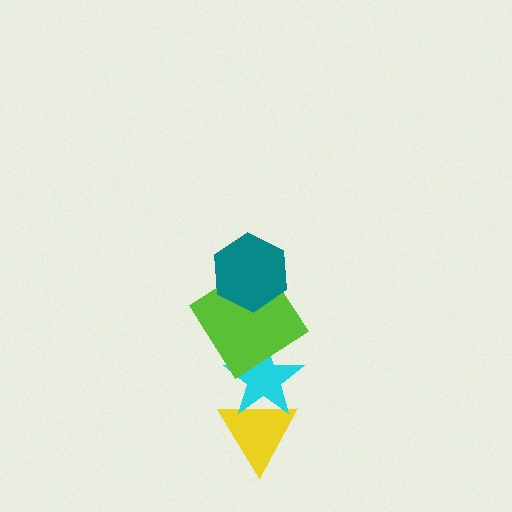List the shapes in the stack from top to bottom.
From top to bottom: the teal hexagon, the lime diamond, the cyan star, the yellow triangle.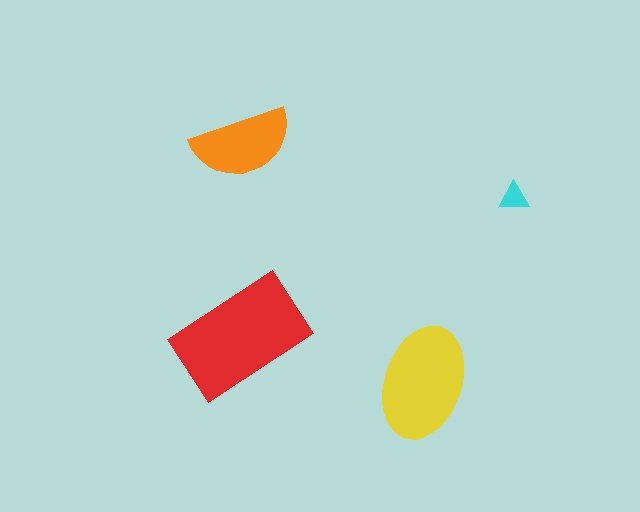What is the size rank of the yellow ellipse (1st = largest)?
2nd.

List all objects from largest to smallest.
The red rectangle, the yellow ellipse, the orange semicircle, the cyan triangle.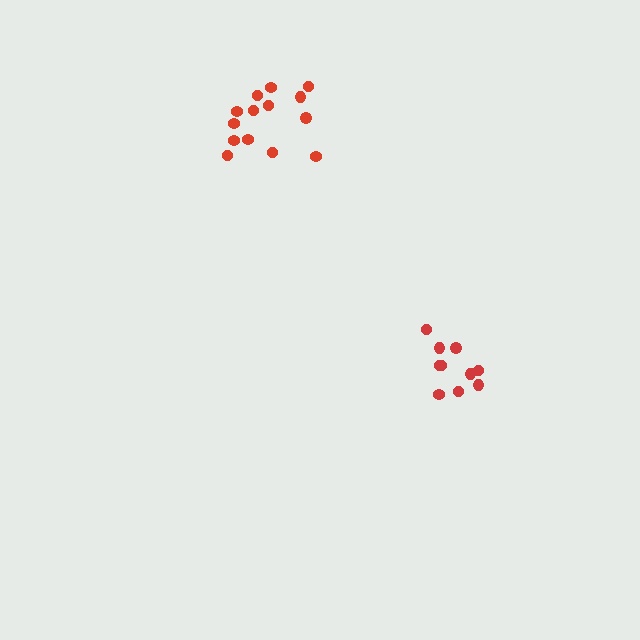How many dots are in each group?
Group 1: 10 dots, Group 2: 14 dots (24 total).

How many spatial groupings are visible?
There are 2 spatial groupings.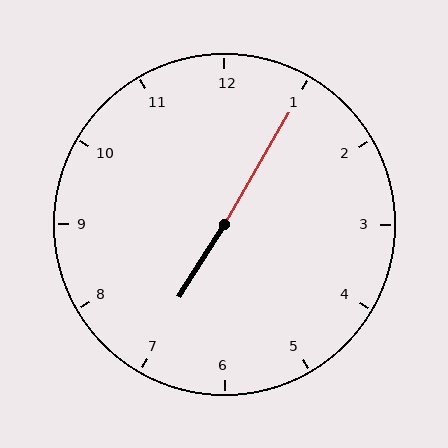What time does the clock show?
7:05.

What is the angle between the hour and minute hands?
Approximately 178 degrees.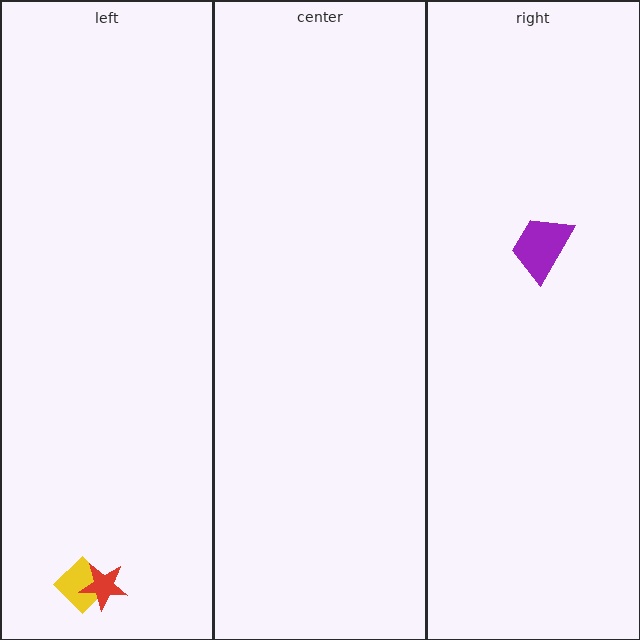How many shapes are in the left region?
2.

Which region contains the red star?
The left region.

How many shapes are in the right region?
1.